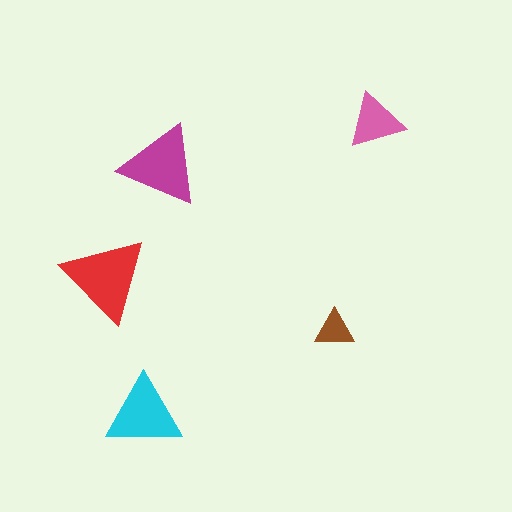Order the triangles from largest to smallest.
the red one, the magenta one, the cyan one, the pink one, the brown one.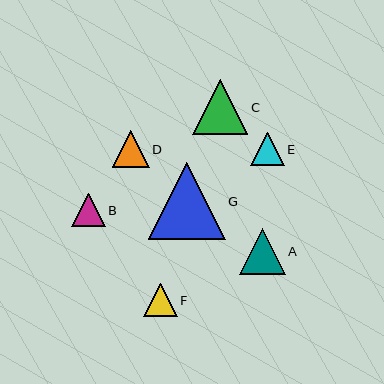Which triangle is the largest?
Triangle G is the largest with a size of approximately 77 pixels.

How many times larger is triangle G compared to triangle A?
Triangle G is approximately 1.7 times the size of triangle A.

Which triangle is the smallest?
Triangle F is the smallest with a size of approximately 33 pixels.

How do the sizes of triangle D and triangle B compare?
Triangle D and triangle B are approximately the same size.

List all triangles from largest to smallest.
From largest to smallest: G, C, A, D, B, E, F.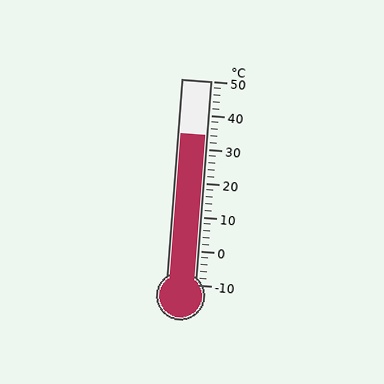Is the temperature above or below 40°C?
The temperature is below 40°C.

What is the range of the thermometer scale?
The thermometer scale ranges from -10°C to 50°C.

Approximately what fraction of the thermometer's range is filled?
The thermometer is filled to approximately 75% of its range.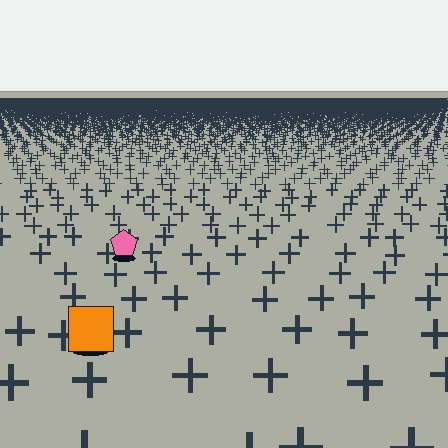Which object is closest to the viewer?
The orange square is closest. The texture marks near it are larger and more spread out.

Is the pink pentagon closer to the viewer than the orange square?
No. The orange square is closer — you can tell from the texture gradient: the ground texture is coarser near it.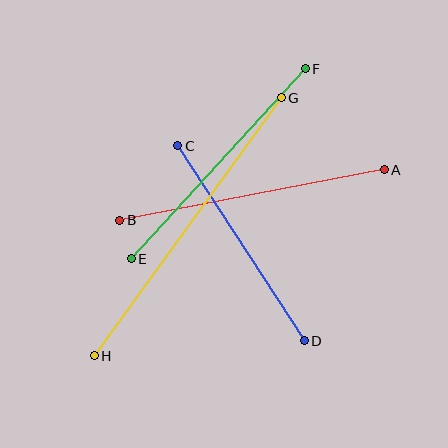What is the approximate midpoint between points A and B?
The midpoint is at approximately (252, 195) pixels.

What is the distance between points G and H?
The distance is approximately 319 pixels.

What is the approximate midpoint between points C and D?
The midpoint is at approximately (241, 243) pixels.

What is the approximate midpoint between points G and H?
The midpoint is at approximately (188, 227) pixels.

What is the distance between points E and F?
The distance is approximately 258 pixels.